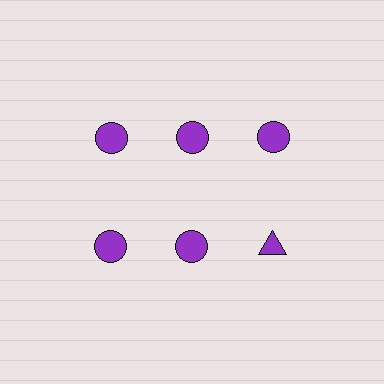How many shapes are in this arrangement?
There are 6 shapes arranged in a grid pattern.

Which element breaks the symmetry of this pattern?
The purple triangle in the second row, center column breaks the symmetry. All other shapes are purple circles.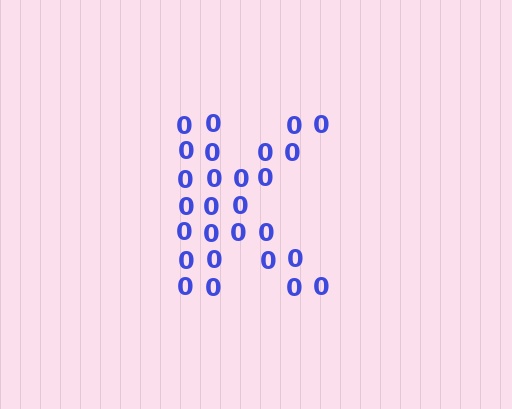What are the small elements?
The small elements are digit 0's.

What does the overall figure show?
The overall figure shows the letter K.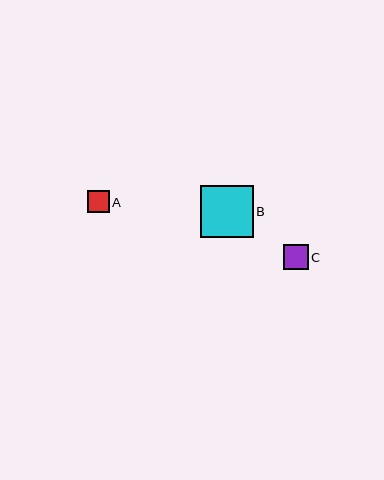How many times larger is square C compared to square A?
Square C is approximately 1.2 times the size of square A.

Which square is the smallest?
Square A is the smallest with a size of approximately 22 pixels.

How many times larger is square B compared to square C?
Square B is approximately 2.0 times the size of square C.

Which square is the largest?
Square B is the largest with a size of approximately 52 pixels.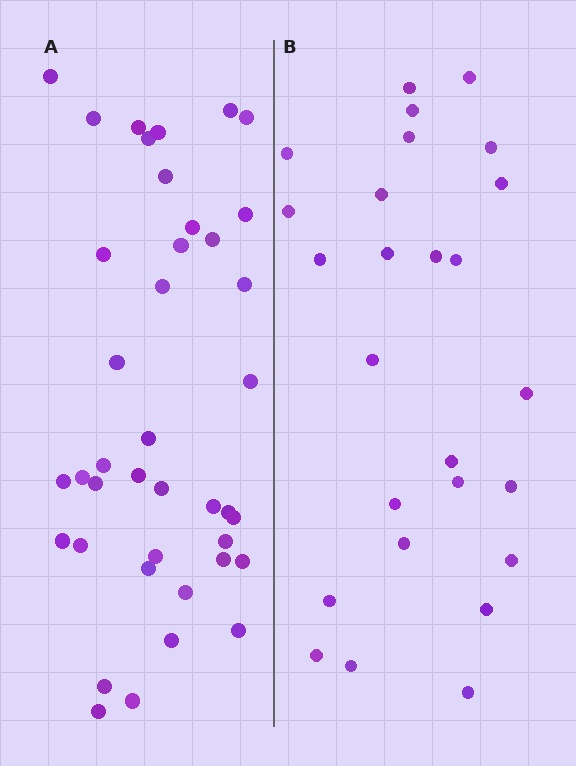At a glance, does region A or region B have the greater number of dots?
Region A (the left region) has more dots.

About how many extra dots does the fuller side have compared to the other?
Region A has approximately 15 more dots than region B.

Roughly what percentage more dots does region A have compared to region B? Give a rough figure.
About 55% more.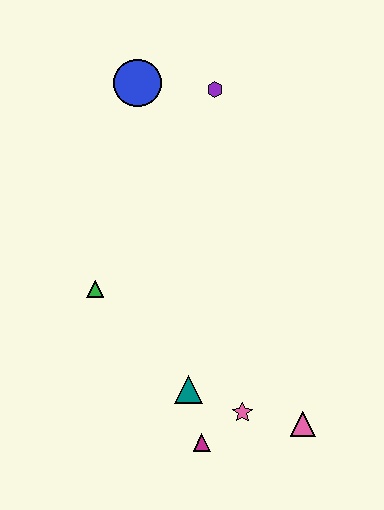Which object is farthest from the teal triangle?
The blue circle is farthest from the teal triangle.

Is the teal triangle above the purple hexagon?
No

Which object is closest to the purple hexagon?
The blue circle is closest to the purple hexagon.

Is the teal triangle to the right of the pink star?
No